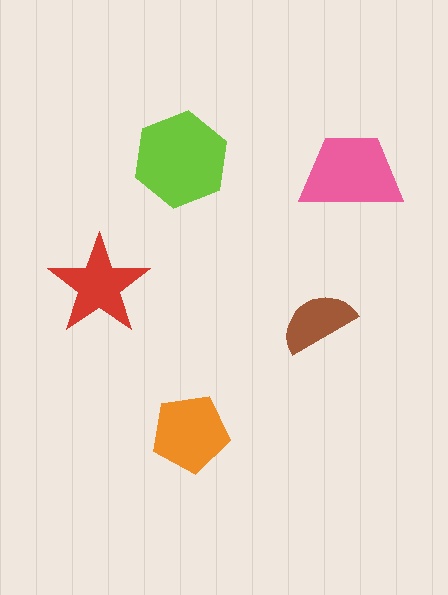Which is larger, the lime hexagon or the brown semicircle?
The lime hexagon.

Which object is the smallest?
The brown semicircle.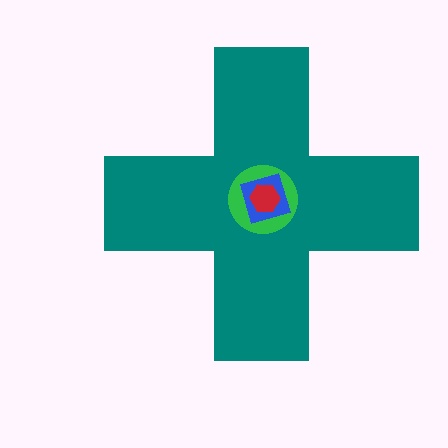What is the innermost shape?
The red hexagon.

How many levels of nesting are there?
4.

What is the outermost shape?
The teal cross.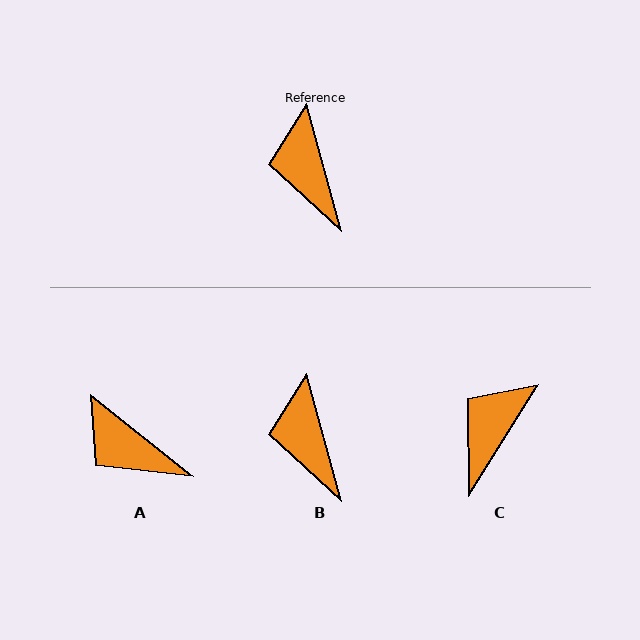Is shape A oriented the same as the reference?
No, it is off by about 36 degrees.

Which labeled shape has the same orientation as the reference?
B.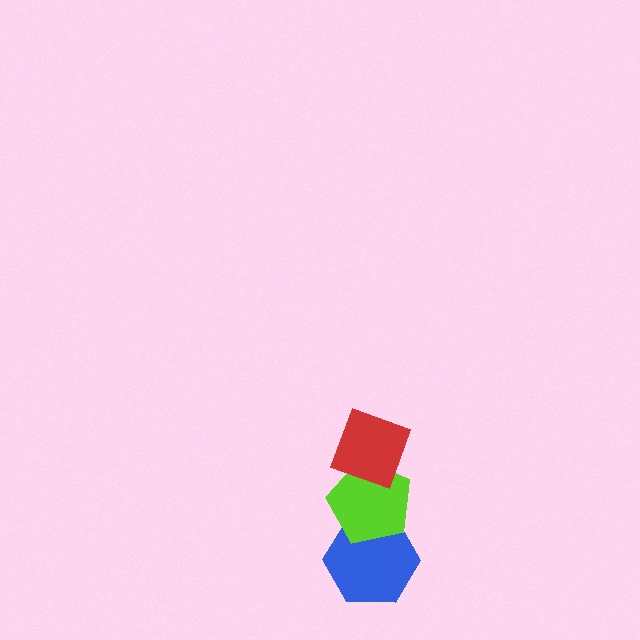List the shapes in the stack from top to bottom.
From top to bottom: the red diamond, the lime pentagon, the blue hexagon.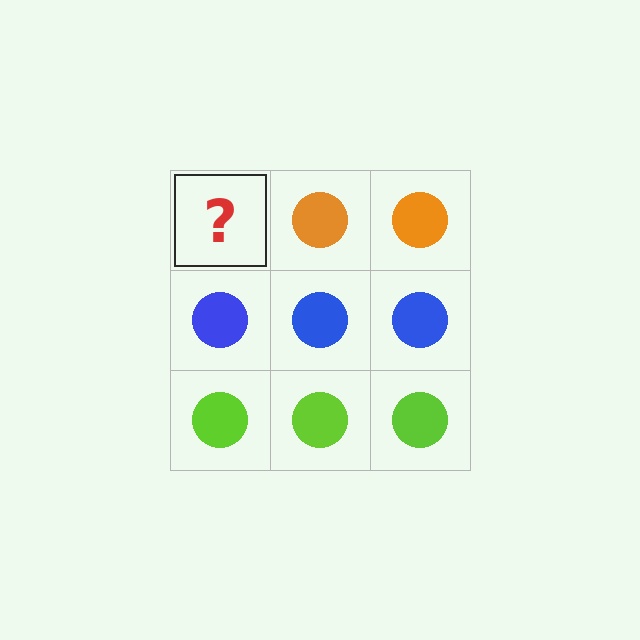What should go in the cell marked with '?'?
The missing cell should contain an orange circle.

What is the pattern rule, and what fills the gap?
The rule is that each row has a consistent color. The gap should be filled with an orange circle.